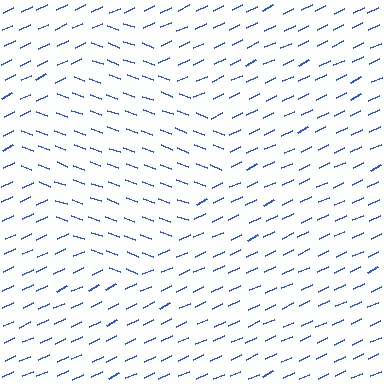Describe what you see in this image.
The image is filled with small blue line segments. A diamond region in the image has lines oriented differently from the surrounding lines, creating a visible texture boundary.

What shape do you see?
I see a diamond.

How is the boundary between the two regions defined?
The boundary is defined purely by a change in line orientation (approximately 45 degrees difference). All lines are the same color and thickness.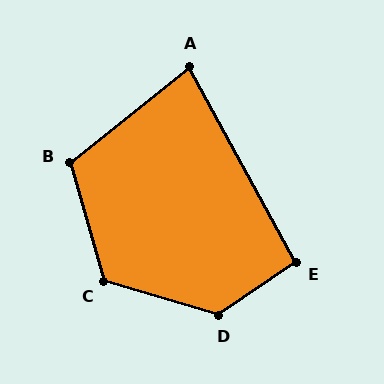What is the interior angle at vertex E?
Approximately 96 degrees (obtuse).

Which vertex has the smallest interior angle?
A, at approximately 80 degrees.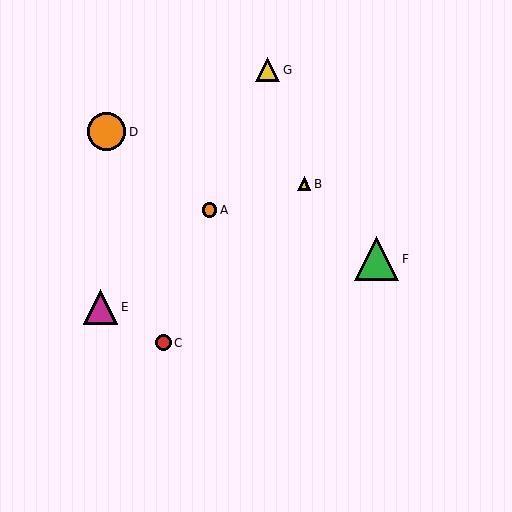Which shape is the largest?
The green triangle (labeled F) is the largest.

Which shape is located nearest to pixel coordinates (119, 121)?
The orange circle (labeled D) at (106, 132) is nearest to that location.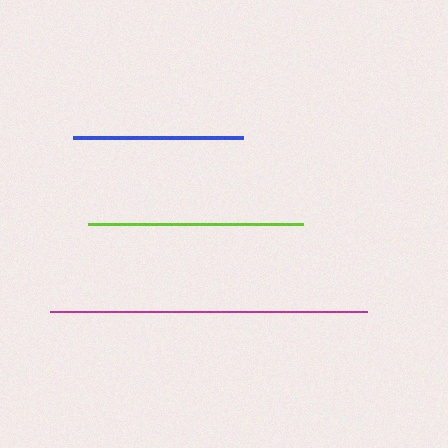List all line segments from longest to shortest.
From longest to shortest: magenta, lime, blue.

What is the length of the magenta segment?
The magenta segment is approximately 318 pixels long.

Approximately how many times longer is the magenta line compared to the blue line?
The magenta line is approximately 1.9 times the length of the blue line.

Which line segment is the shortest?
The blue line is the shortest at approximately 171 pixels.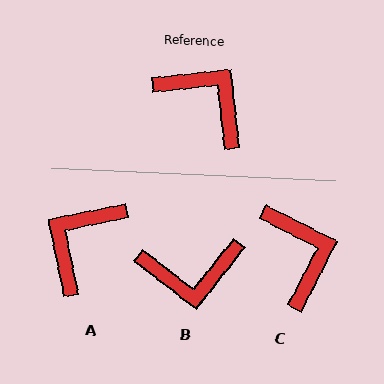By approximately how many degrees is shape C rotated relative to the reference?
Approximately 33 degrees clockwise.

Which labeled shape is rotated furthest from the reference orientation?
B, about 134 degrees away.